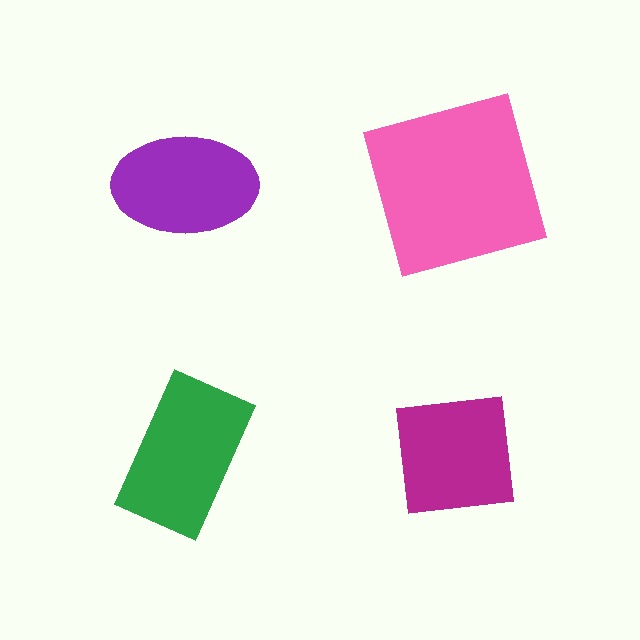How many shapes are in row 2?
2 shapes.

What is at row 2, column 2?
A magenta square.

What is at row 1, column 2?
A pink square.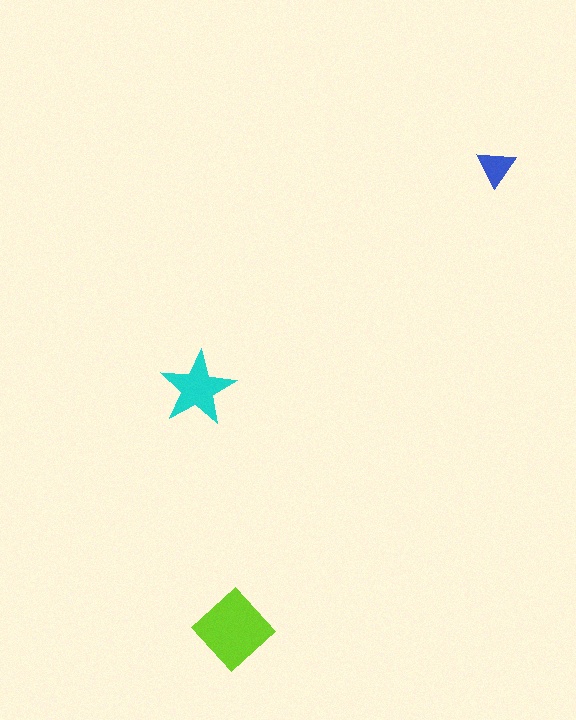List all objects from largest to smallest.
The lime diamond, the cyan star, the blue triangle.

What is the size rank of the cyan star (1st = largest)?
2nd.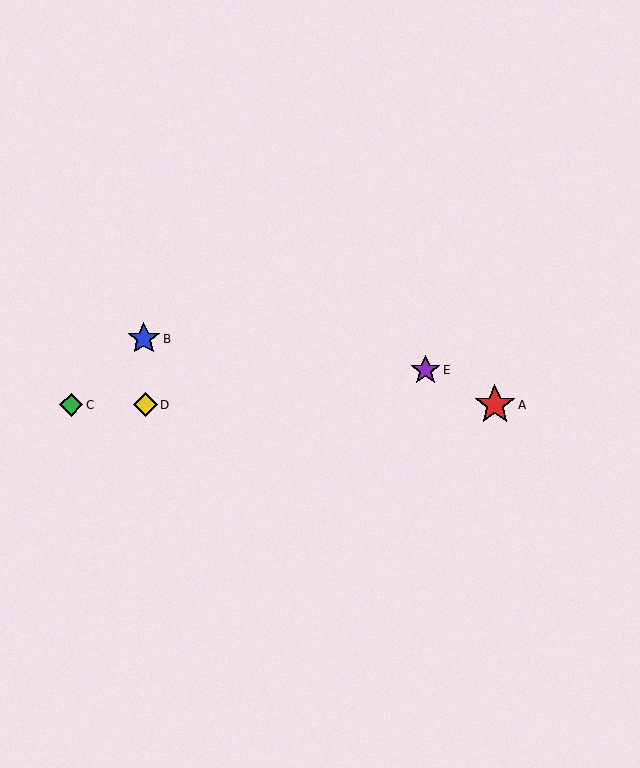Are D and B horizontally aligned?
No, D is at y≈405 and B is at y≈339.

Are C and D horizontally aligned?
Yes, both are at y≈405.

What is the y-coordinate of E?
Object E is at y≈370.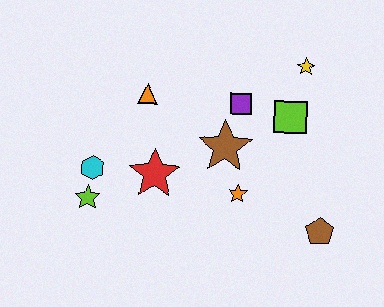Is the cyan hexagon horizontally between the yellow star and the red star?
No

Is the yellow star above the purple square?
Yes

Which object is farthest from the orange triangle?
The brown pentagon is farthest from the orange triangle.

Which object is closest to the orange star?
The brown star is closest to the orange star.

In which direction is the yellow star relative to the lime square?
The yellow star is above the lime square.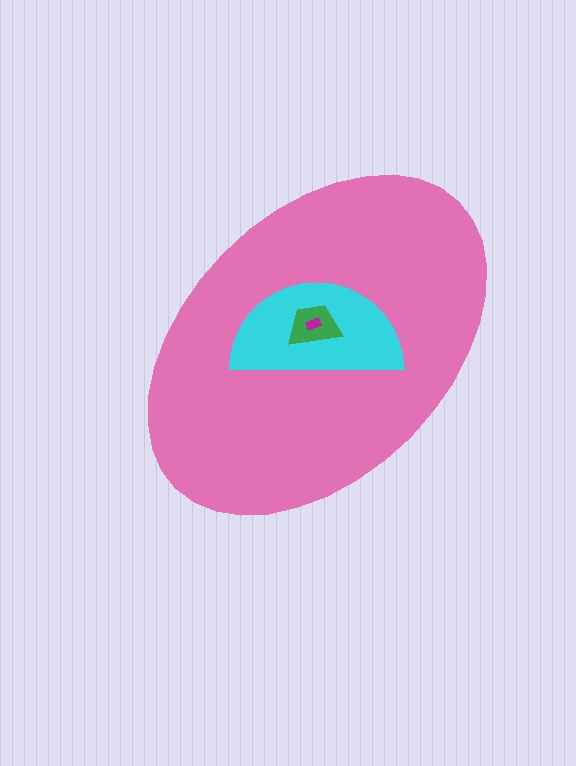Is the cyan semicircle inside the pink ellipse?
Yes.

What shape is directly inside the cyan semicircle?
The green trapezoid.